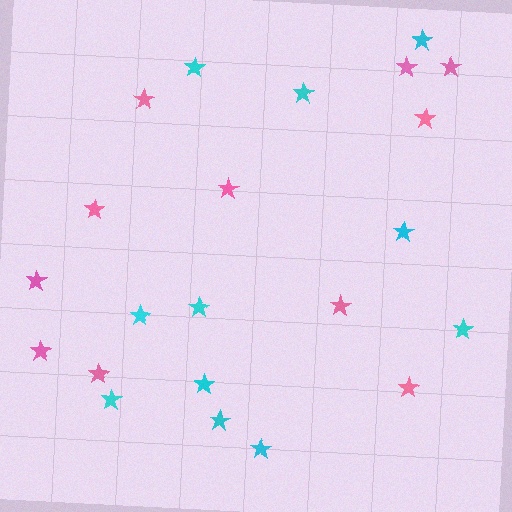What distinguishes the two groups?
There are 2 groups: one group of cyan stars (11) and one group of pink stars (11).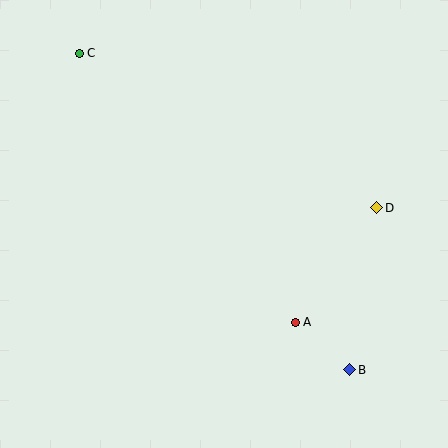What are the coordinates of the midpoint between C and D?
The midpoint between C and D is at (228, 131).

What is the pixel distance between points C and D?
The distance between C and D is 335 pixels.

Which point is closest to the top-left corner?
Point C is closest to the top-left corner.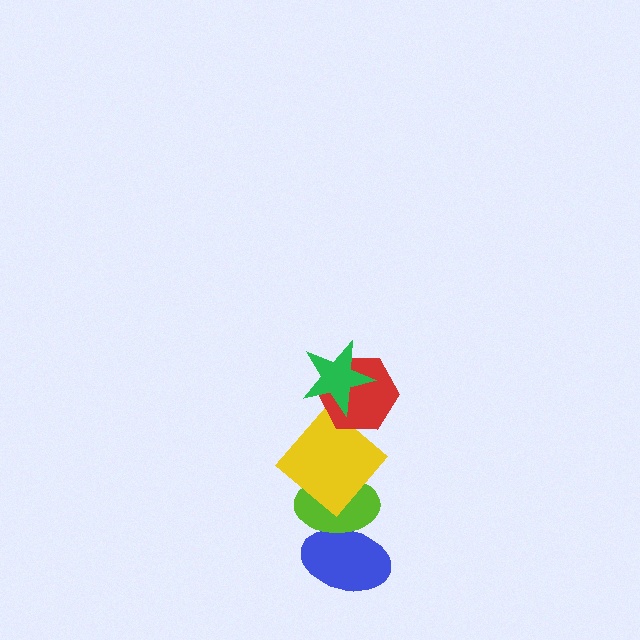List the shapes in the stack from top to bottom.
From top to bottom: the green star, the red hexagon, the yellow diamond, the lime ellipse, the blue ellipse.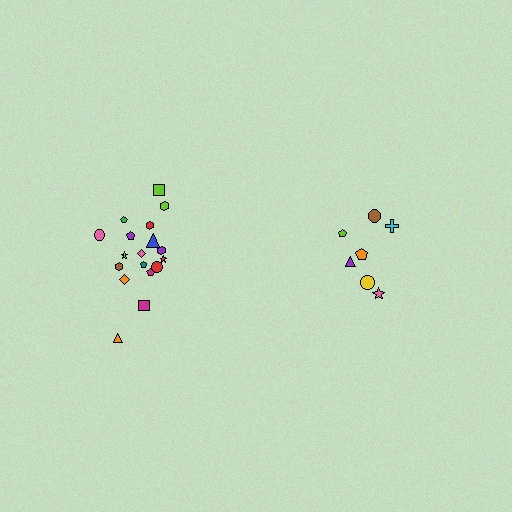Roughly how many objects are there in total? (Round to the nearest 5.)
Roughly 25 objects in total.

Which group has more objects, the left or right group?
The left group.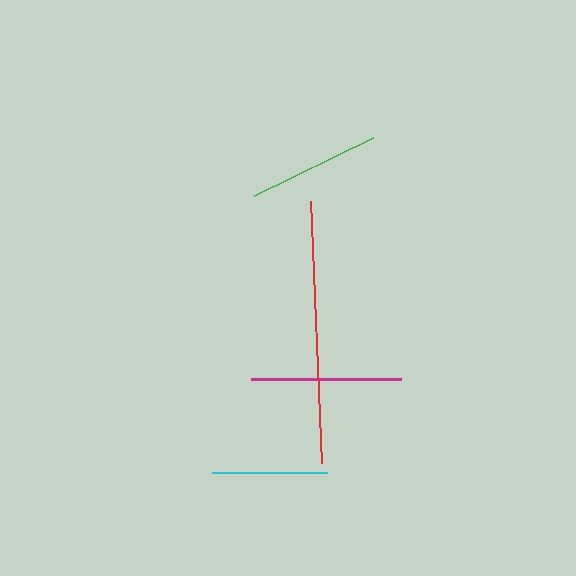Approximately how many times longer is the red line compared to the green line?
The red line is approximately 2.0 times the length of the green line.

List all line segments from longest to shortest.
From longest to shortest: red, magenta, green, cyan.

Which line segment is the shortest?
The cyan line is the shortest at approximately 116 pixels.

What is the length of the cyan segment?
The cyan segment is approximately 116 pixels long.